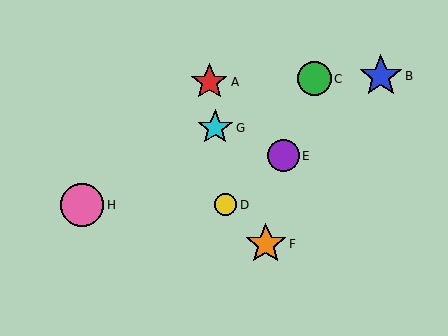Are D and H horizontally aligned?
Yes, both are at y≈205.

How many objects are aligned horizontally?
2 objects (D, H) are aligned horizontally.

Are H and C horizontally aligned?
No, H is at y≈205 and C is at y≈79.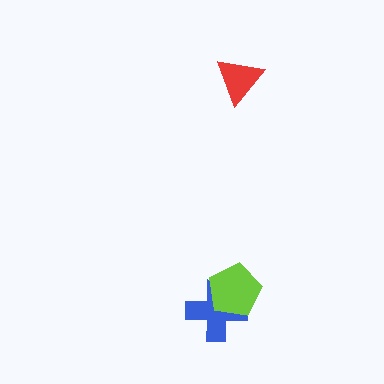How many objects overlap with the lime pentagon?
1 object overlaps with the lime pentagon.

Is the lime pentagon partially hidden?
No, no other shape covers it.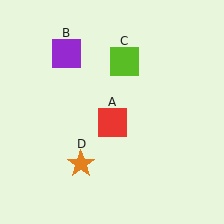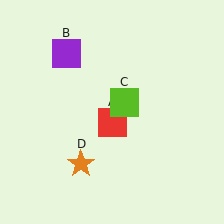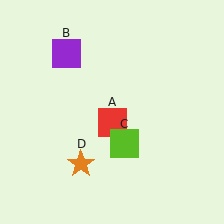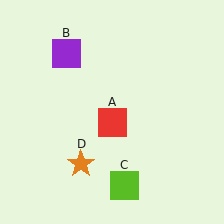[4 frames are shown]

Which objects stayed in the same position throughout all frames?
Red square (object A) and purple square (object B) and orange star (object D) remained stationary.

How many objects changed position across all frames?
1 object changed position: lime square (object C).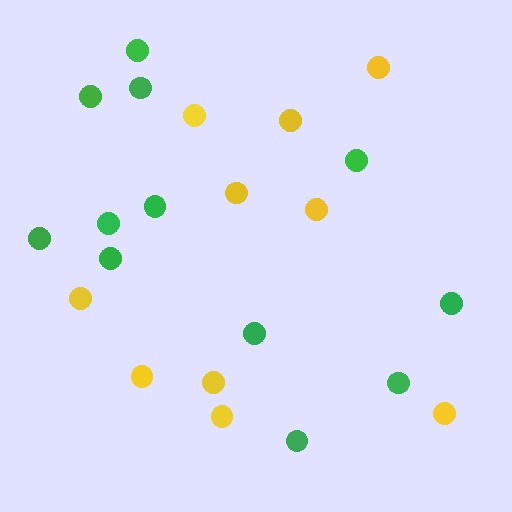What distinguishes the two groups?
There are 2 groups: one group of yellow circles (10) and one group of green circles (12).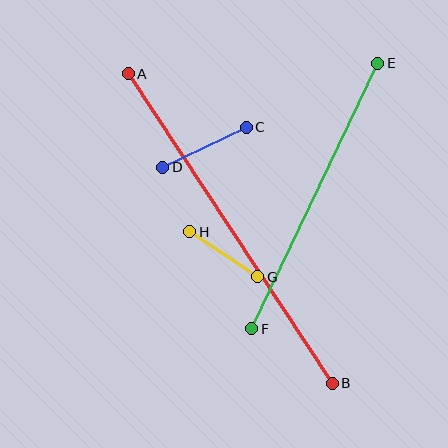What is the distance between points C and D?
The distance is approximately 92 pixels.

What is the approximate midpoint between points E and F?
The midpoint is at approximately (315, 196) pixels.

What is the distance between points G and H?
The distance is approximately 82 pixels.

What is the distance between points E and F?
The distance is approximately 294 pixels.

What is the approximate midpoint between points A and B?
The midpoint is at approximately (230, 228) pixels.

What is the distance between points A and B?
The distance is approximately 371 pixels.